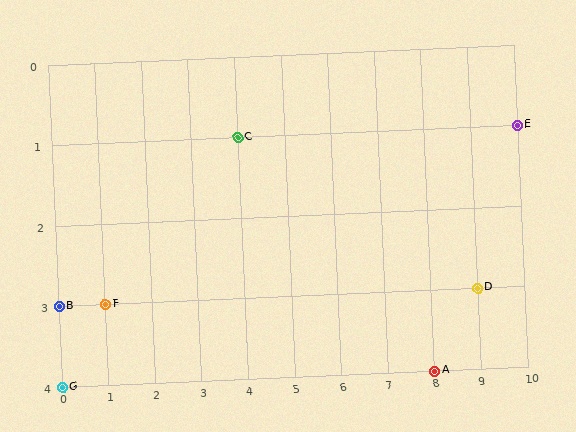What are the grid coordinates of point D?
Point D is at grid coordinates (9, 3).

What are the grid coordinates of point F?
Point F is at grid coordinates (1, 3).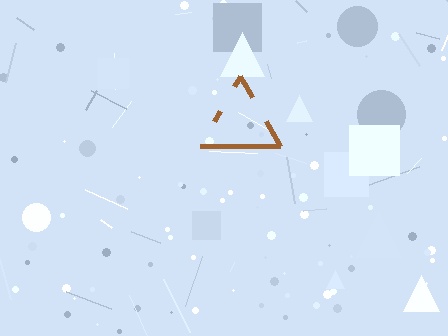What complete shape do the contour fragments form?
The contour fragments form a triangle.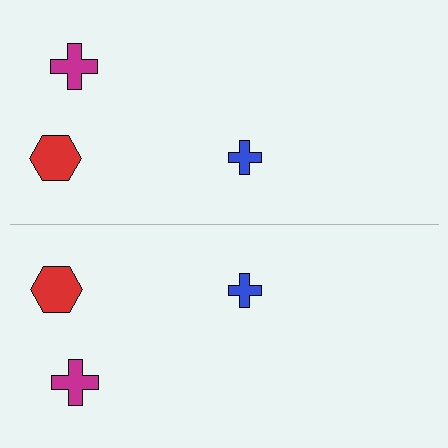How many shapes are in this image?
There are 6 shapes in this image.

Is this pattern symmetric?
Yes, this pattern has bilateral (reflection) symmetry.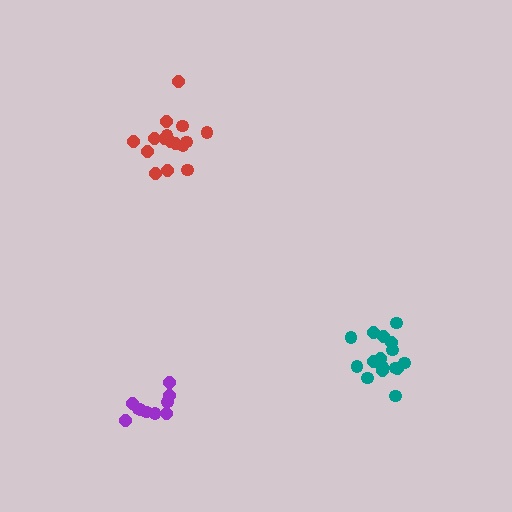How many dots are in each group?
Group 1: 10 dots, Group 2: 16 dots, Group 3: 16 dots (42 total).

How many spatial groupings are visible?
There are 3 spatial groupings.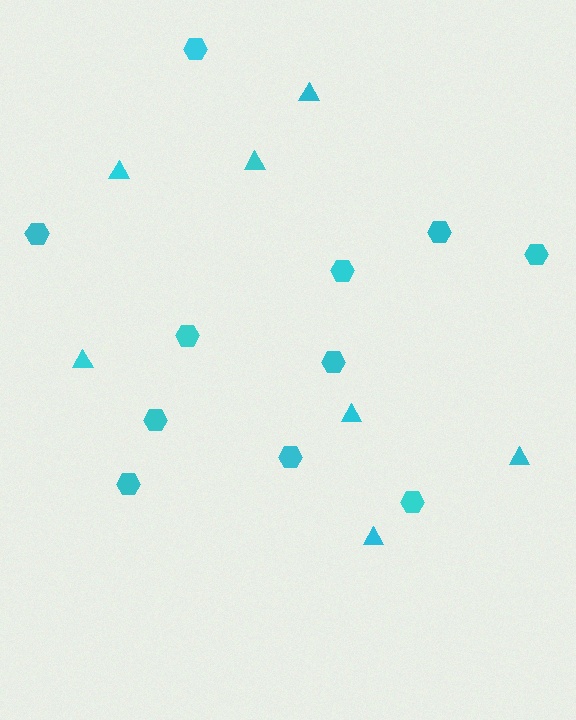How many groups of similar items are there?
There are 2 groups: one group of triangles (7) and one group of hexagons (11).